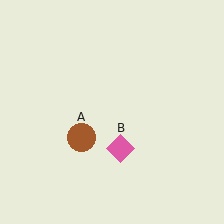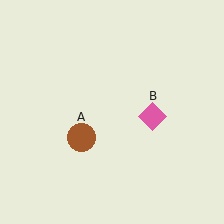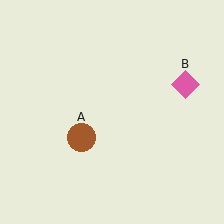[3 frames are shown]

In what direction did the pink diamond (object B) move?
The pink diamond (object B) moved up and to the right.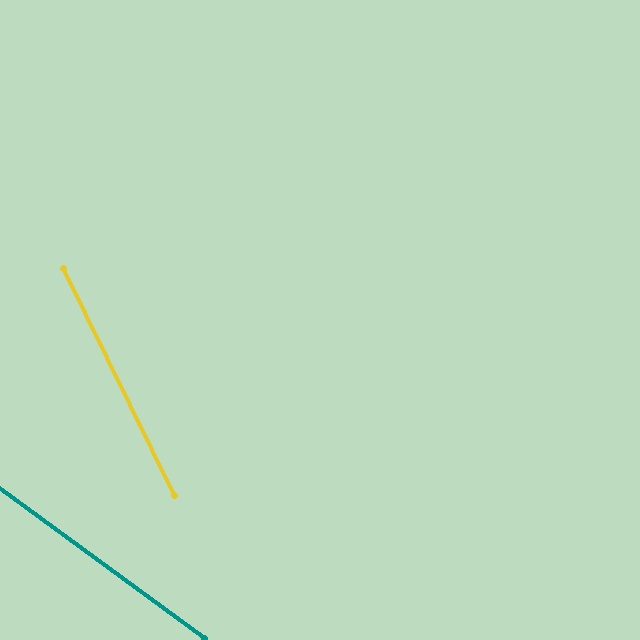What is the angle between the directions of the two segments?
Approximately 28 degrees.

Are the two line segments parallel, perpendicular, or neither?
Neither parallel nor perpendicular — they differ by about 28°.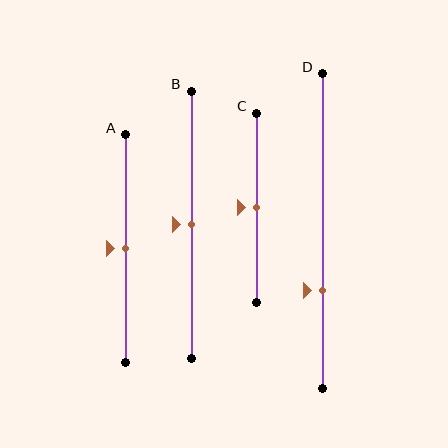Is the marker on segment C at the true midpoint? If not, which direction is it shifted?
Yes, the marker on segment C is at the true midpoint.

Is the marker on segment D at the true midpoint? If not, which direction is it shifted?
No, the marker on segment D is shifted downward by about 19% of the segment length.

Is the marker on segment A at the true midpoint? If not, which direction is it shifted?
Yes, the marker on segment A is at the true midpoint.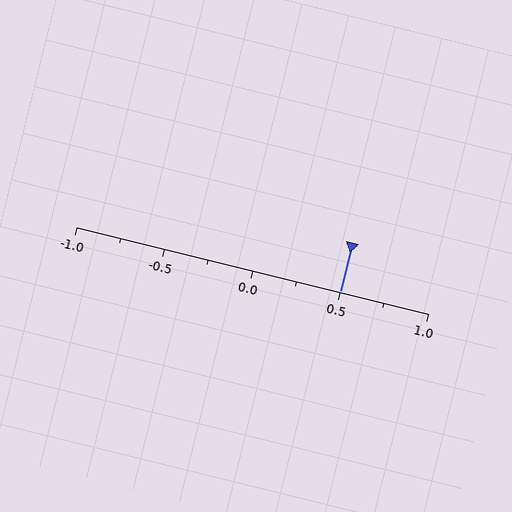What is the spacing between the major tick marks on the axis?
The major ticks are spaced 0.5 apart.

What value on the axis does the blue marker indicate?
The marker indicates approximately 0.5.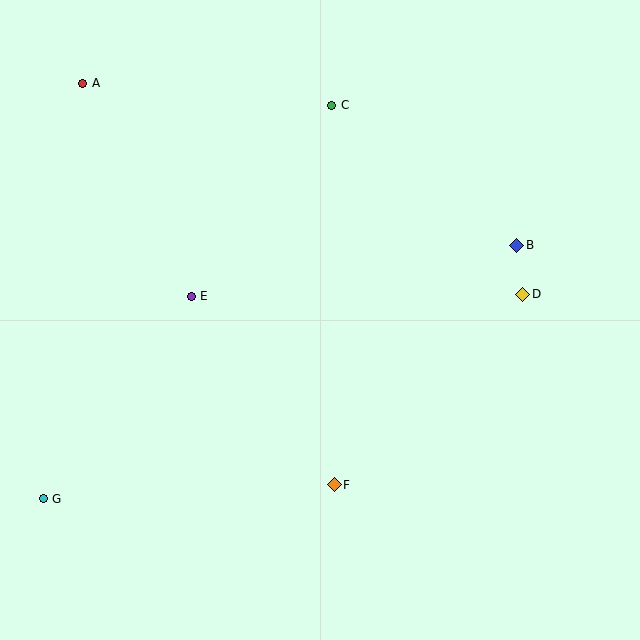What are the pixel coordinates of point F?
Point F is at (334, 485).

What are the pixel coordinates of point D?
Point D is at (523, 294).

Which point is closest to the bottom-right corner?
Point F is closest to the bottom-right corner.